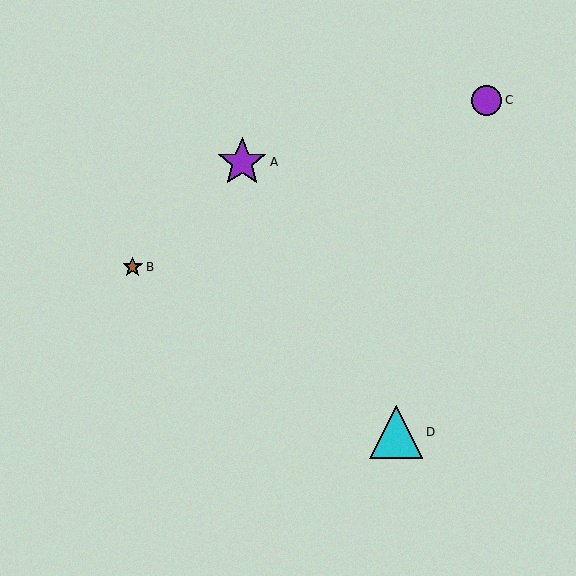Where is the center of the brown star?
The center of the brown star is at (133, 267).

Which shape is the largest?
The cyan triangle (labeled D) is the largest.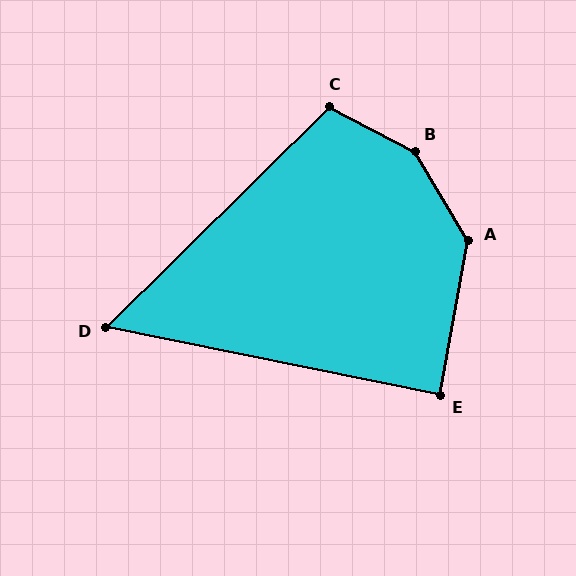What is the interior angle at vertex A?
Approximately 139 degrees (obtuse).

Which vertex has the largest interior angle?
B, at approximately 149 degrees.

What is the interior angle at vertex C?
Approximately 107 degrees (obtuse).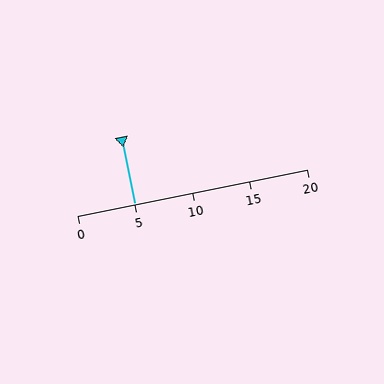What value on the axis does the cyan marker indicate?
The marker indicates approximately 5.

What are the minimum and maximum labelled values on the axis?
The axis runs from 0 to 20.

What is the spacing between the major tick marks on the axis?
The major ticks are spaced 5 apart.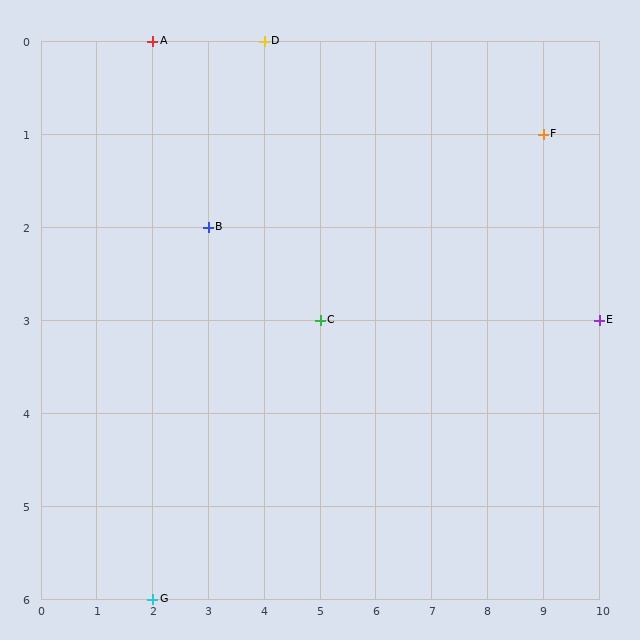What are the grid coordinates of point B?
Point B is at grid coordinates (3, 2).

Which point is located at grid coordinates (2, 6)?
Point G is at (2, 6).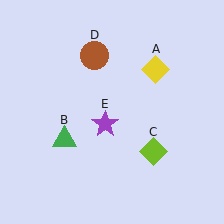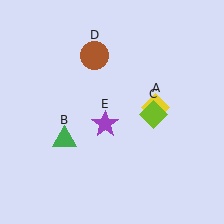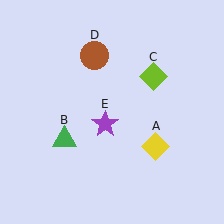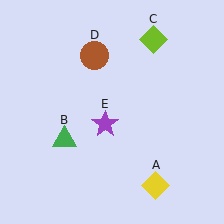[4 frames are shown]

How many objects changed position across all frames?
2 objects changed position: yellow diamond (object A), lime diamond (object C).